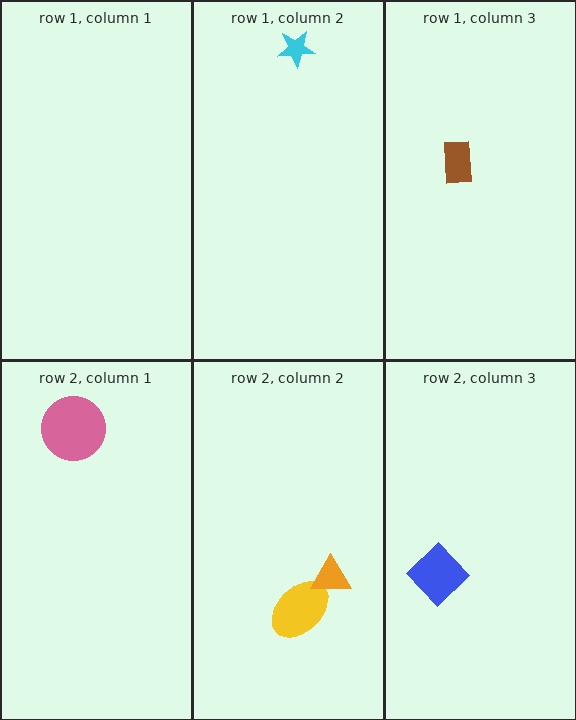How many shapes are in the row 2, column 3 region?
1.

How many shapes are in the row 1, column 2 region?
1.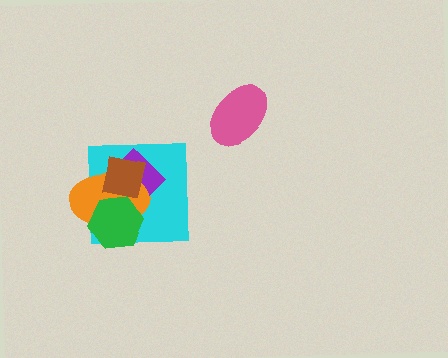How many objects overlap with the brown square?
4 objects overlap with the brown square.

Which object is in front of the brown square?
The green hexagon is in front of the brown square.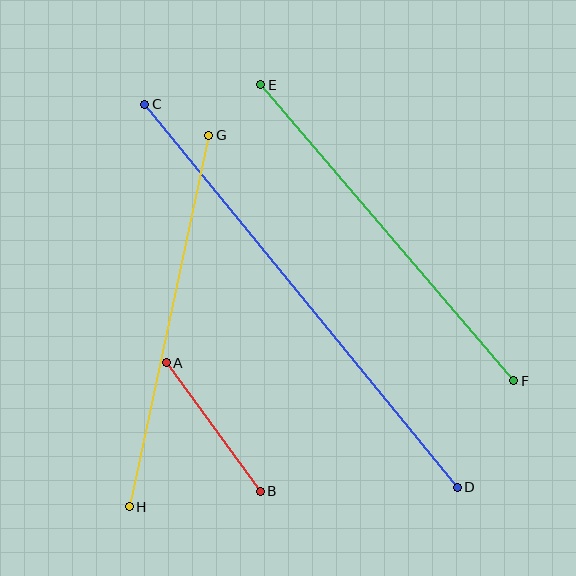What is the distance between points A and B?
The distance is approximately 159 pixels.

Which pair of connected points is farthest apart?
Points C and D are farthest apart.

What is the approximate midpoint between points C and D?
The midpoint is at approximately (301, 296) pixels.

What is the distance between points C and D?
The distance is approximately 494 pixels.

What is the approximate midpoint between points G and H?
The midpoint is at approximately (169, 321) pixels.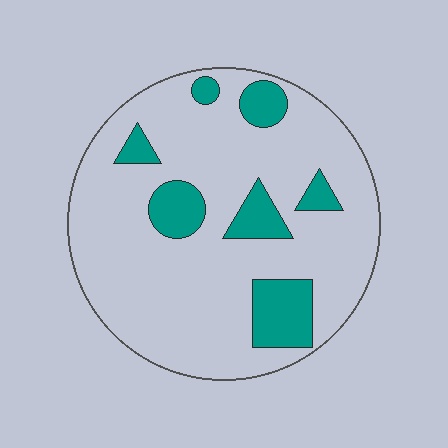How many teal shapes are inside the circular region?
7.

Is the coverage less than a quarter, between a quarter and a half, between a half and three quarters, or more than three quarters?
Less than a quarter.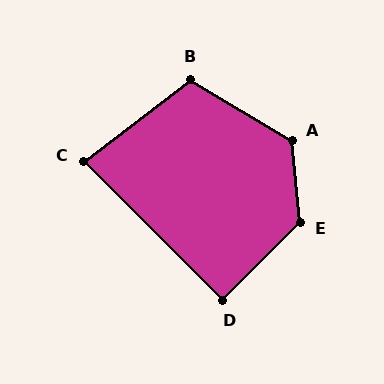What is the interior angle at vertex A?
Approximately 127 degrees (obtuse).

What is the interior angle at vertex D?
Approximately 90 degrees (approximately right).